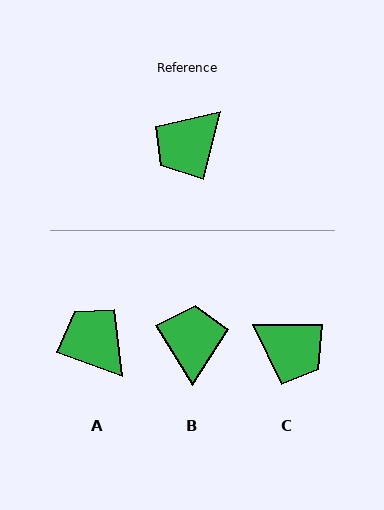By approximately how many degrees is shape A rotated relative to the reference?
Approximately 95 degrees clockwise.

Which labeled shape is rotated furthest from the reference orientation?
B, about 135 degrees away.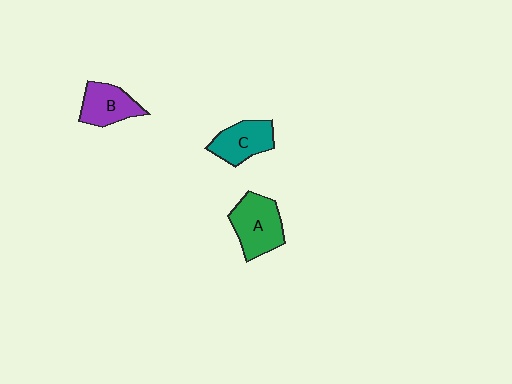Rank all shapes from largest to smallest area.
From largest to smallest: A (green), C (teal), B (purple).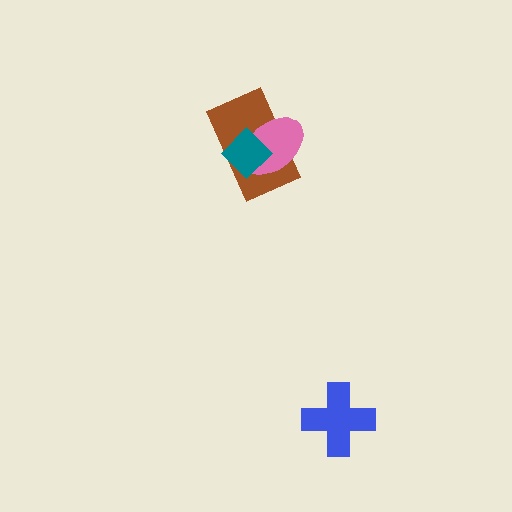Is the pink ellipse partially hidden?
Yes, it is partially covered by another shape.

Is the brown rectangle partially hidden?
Yes, it is partially covered by another shape.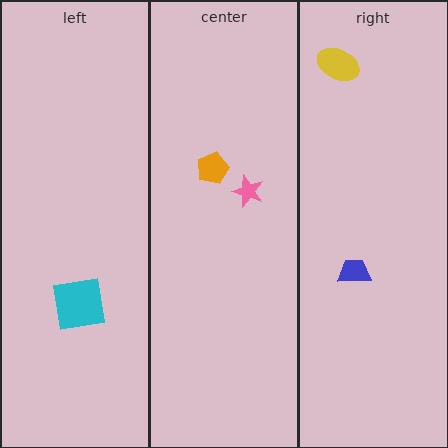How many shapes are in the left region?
1.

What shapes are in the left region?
The cyan square.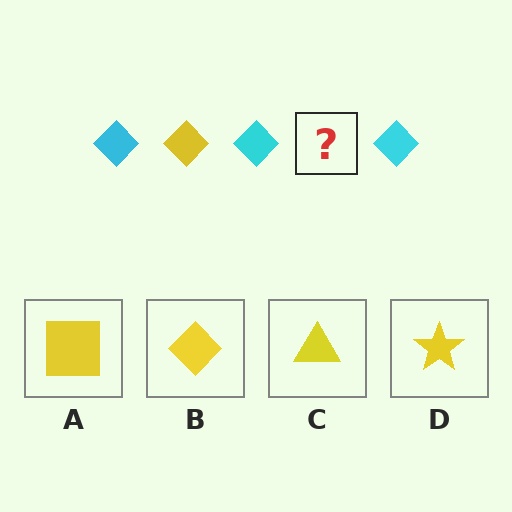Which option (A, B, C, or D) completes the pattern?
B.